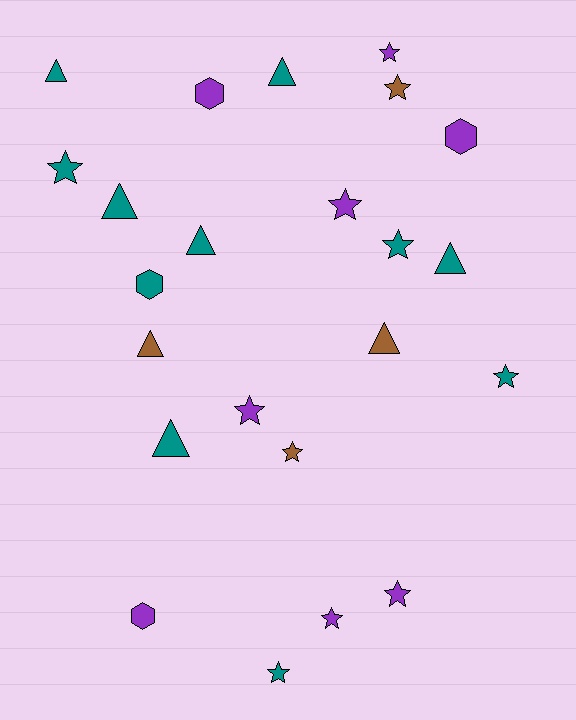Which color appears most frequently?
Teal, with 11 objects.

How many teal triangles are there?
There are 6 teal triangles.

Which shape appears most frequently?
Star, with 11 objects.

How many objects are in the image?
There are 23 objects.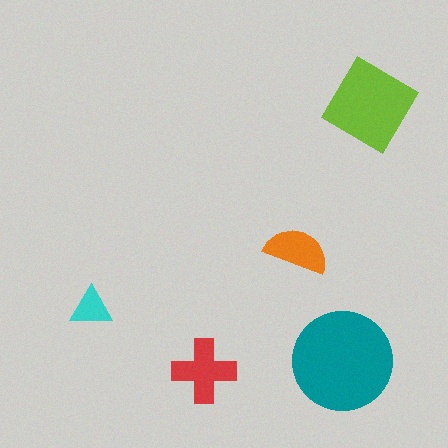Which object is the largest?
The teal circle.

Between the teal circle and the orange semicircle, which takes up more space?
The teal circle.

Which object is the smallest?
The cyan triangle.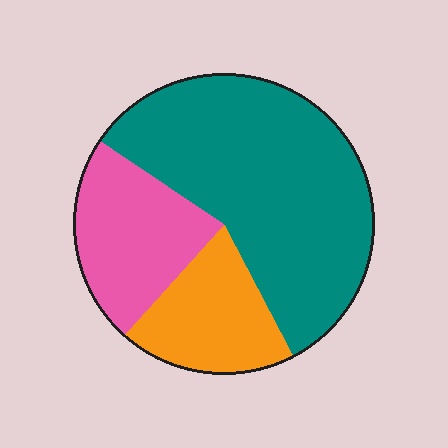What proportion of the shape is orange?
Orange takes up about one fifth (1/5) of the shape.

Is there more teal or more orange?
Teal.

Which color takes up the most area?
Teal, at roughly 60%.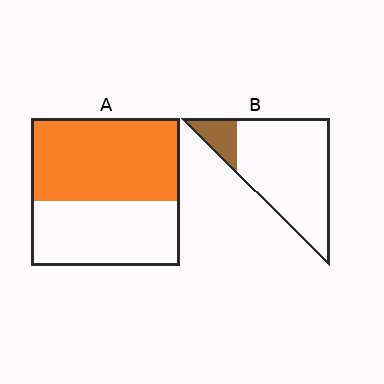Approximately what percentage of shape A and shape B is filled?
A is approximately 55% and B is approximately 15%.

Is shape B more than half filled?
No.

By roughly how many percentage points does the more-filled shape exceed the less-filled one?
By roughly 40 percentage points (A over B).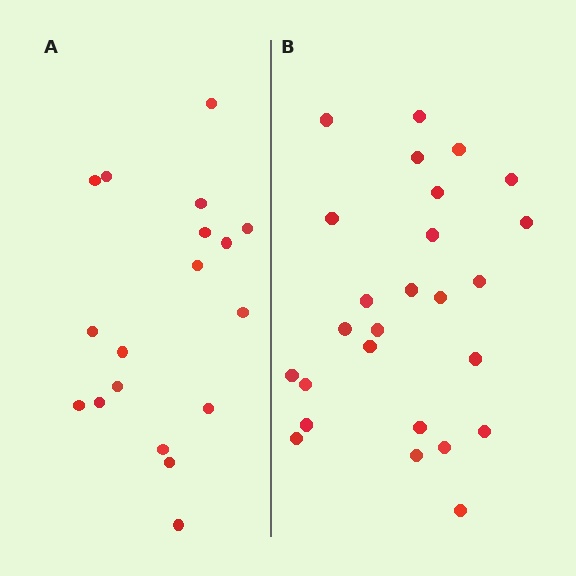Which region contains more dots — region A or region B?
Region B (the right region) has more dots.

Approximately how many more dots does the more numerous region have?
Region B has roughly 8 or so more dots than region A.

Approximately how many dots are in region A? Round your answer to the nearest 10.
About 20 dots. (The exact count is 18, which rounds to 20.)